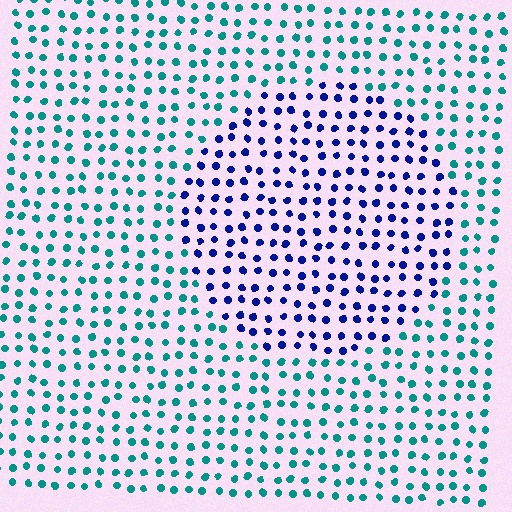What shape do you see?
I see a circle.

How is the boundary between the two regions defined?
The boundary is defined purely by a slight shift in hue (about 57 degrees). Spacing, size, and orientation are identical on both sides.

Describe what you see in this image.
The image is filled with small teal elements in a uniform arrangement. A circle-shaped region is visible where the elements are tinted to a slightly different hue, forming a subtle color boundary.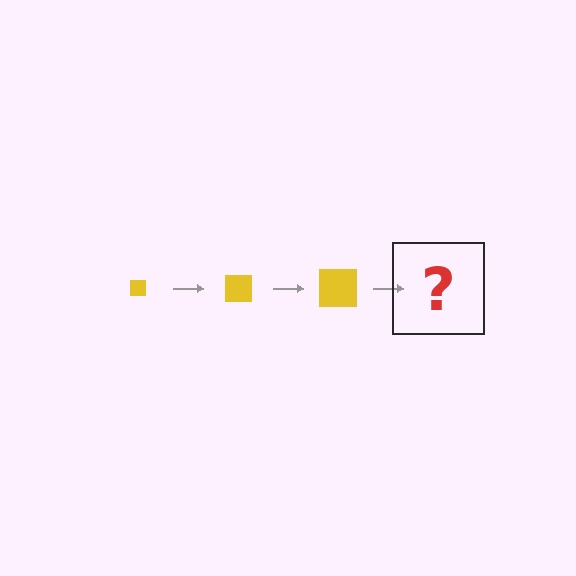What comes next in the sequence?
The next element should be a yellow square, larger than the previous one.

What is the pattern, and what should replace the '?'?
The pattern is that the square gets progressively larger each step. The '?' should be a yellow square, larger than the previous one.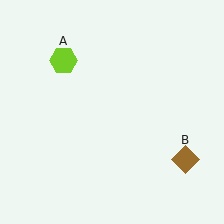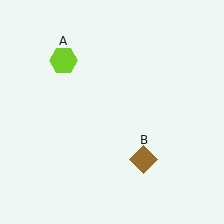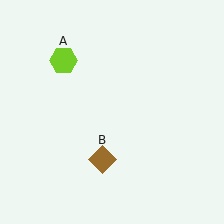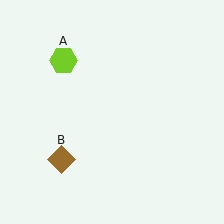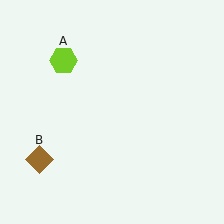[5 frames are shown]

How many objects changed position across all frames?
1 object changed position: brown diamond (object B).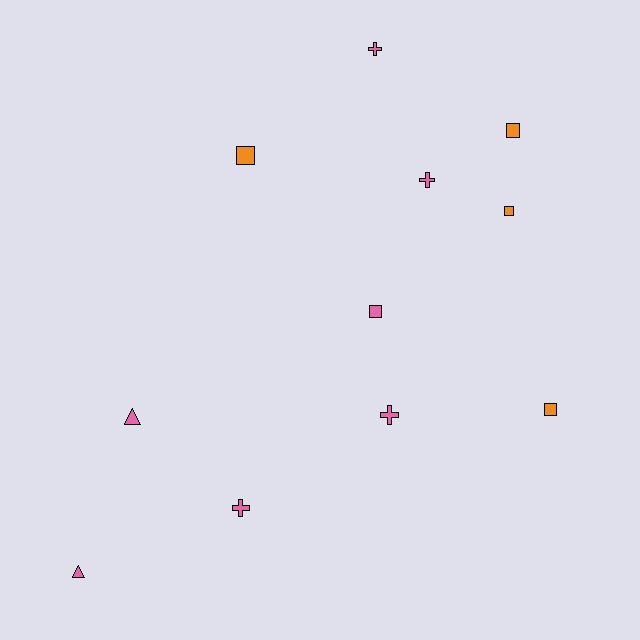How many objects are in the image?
There are 11 objects.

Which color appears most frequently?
Pink, with 7 objects.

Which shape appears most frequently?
Square, with 5 objects.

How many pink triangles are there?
There are 2 pink triangles.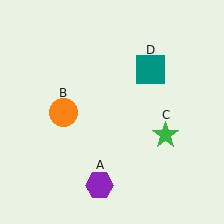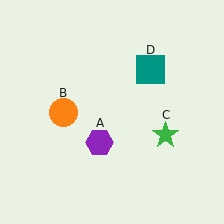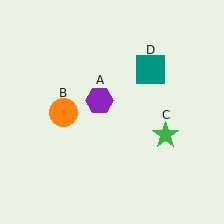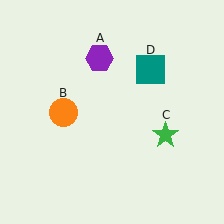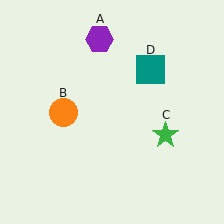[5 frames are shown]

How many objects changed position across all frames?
1 object changed position: purple hexagon (object A).